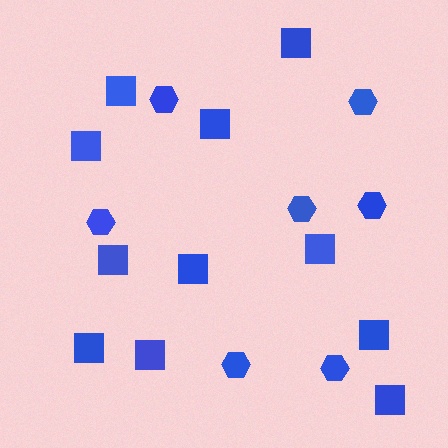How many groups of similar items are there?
There are 2 groups: one group of hexagons (7) and one group of squares (11).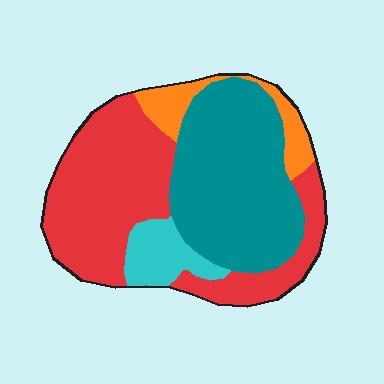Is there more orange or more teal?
Teal.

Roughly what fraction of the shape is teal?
Teal covers about 40% of the shape.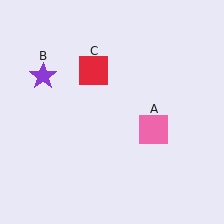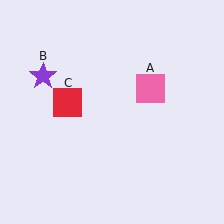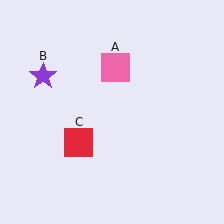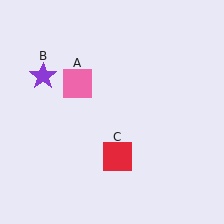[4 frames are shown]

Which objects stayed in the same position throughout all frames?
Purple star (object B) remained stationary.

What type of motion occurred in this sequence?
The pink square (object A), red square (object C) rotated counterclockwise around the center of the scene.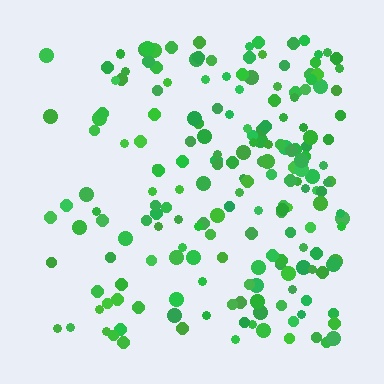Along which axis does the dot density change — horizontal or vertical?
Horizontal.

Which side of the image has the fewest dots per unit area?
The left.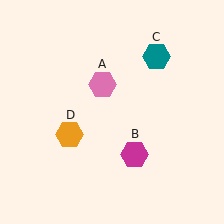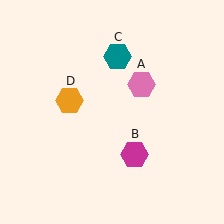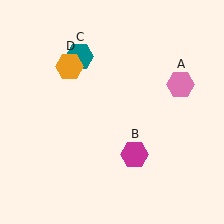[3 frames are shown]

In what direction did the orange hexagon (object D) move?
The orange hexagon (object D) moved up.